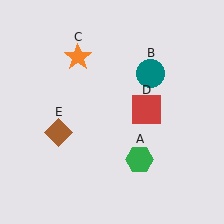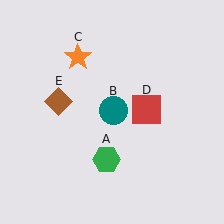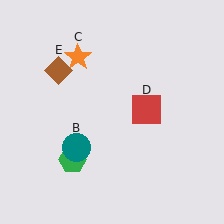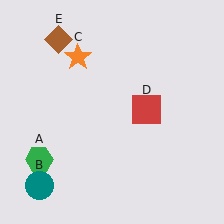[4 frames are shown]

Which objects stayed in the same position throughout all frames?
Orange star (object C) and red square (object D) remained stationary.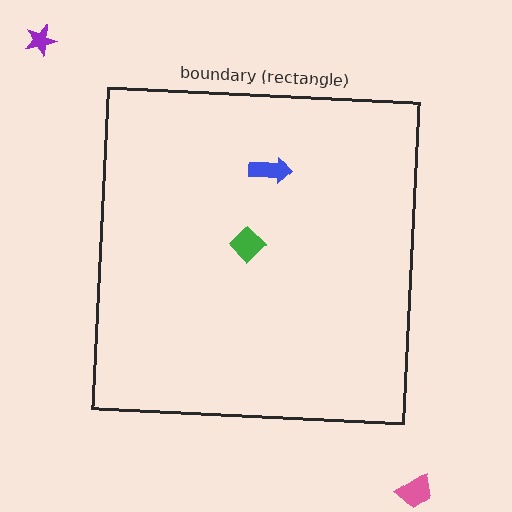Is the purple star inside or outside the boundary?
Outside.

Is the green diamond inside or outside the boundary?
Inside.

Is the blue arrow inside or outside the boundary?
Inside.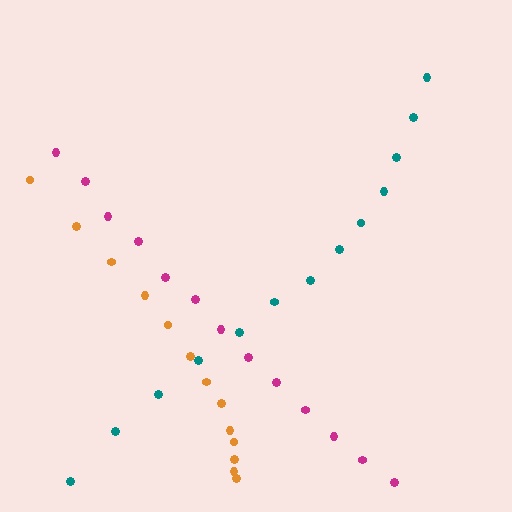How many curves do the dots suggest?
There are 3 distinct paths.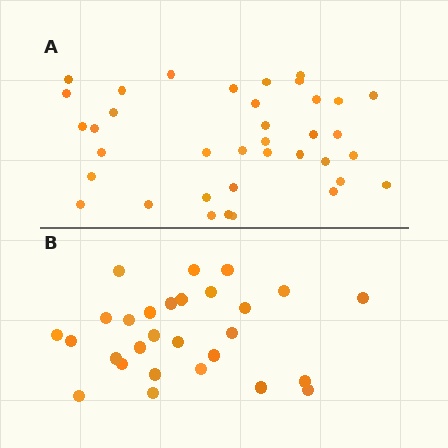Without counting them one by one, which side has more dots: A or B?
Region A (the top region) has more dots.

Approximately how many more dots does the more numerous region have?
Region A has roughly 8 or so more dots than region B.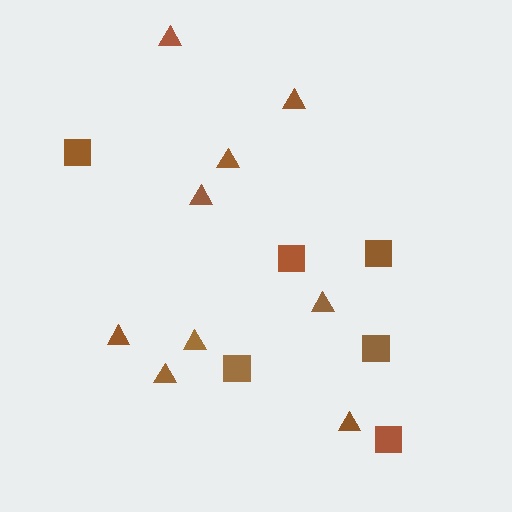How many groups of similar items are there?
There are 2 groups: one group of squares (6) and one group of triangles (9).